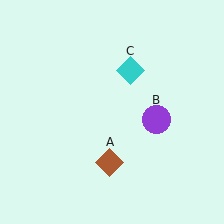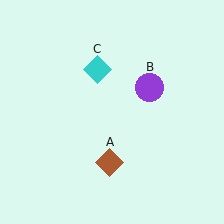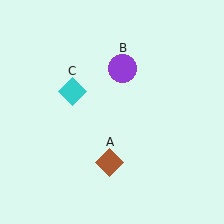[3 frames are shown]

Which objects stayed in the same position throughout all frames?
Brown diamond (object A) remained stationary.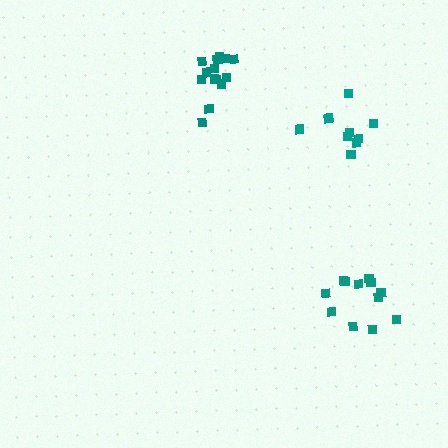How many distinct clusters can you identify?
There are 3 distinct clusters.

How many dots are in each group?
Group 1: 12 dots, Group 2: 10 dots, Group 3: 14 dots (36 total).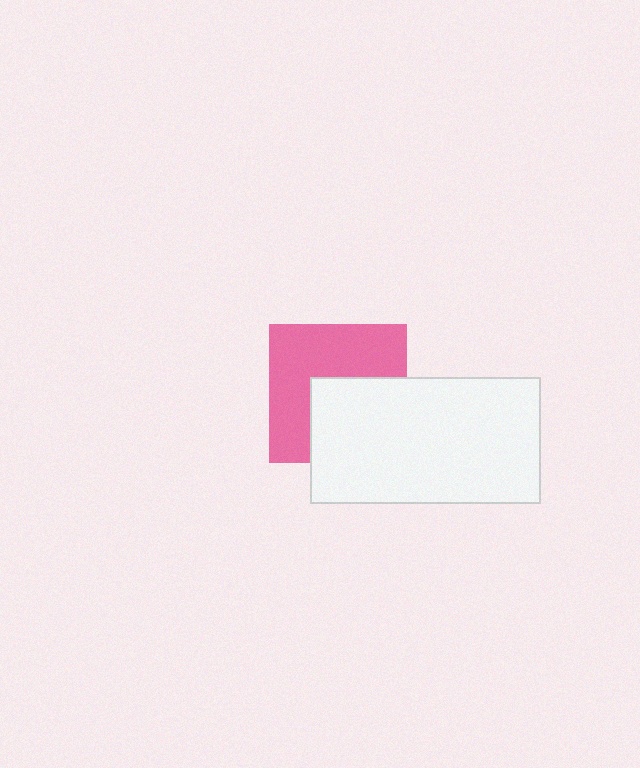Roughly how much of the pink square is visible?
About half of it is visible (roughly 56%).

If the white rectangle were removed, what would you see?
You would see the complete pink square.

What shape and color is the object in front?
The object in front is a white rectangle.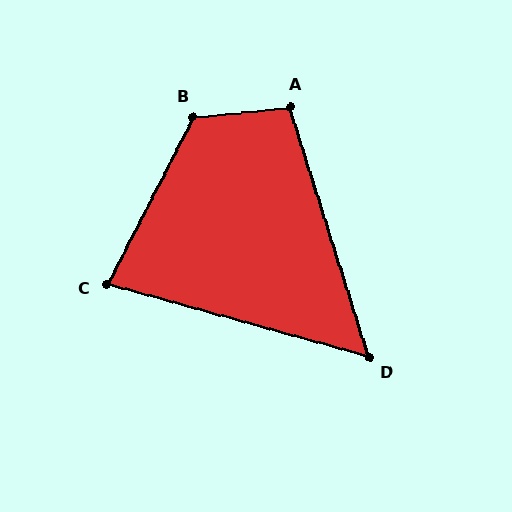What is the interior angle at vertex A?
Approximately 102 degrees (obtuse).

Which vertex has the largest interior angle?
B, at approximately 123 degrees.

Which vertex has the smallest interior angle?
D, at approximately 57 degrees.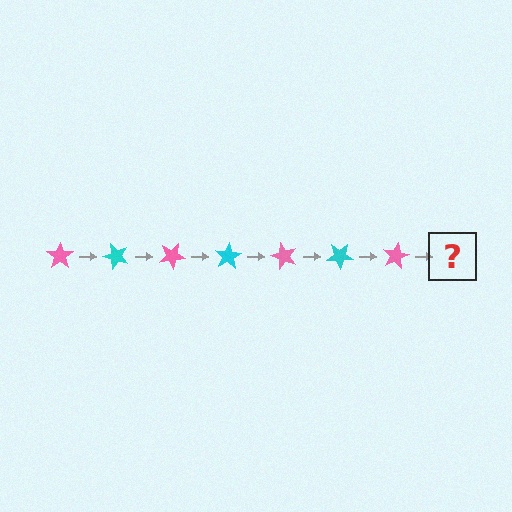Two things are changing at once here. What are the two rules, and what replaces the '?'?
The two rules are that it rotates 50 degrees each step and the color cycles through pink and cyan. The '?' should be a cyan star, rotated 350 degrees from the start.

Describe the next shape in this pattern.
It should be a cyan star, rotated 350 degrees from the start.